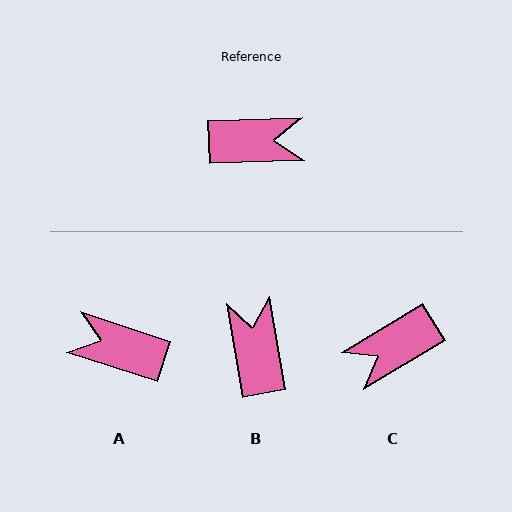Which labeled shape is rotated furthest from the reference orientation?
A, about 160 degrees away.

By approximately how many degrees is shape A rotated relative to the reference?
Approximately 160 degrees counter-clockwise.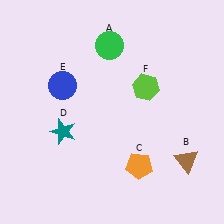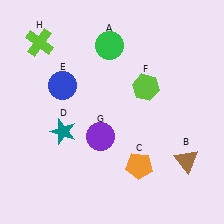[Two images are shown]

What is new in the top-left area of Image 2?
A lime cross (H) was added in the top-left area of Image 2.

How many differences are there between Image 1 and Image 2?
There are 2 differences between the two images.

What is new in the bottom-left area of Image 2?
A purple circle (G) was added in the bottom-left area of Image 2.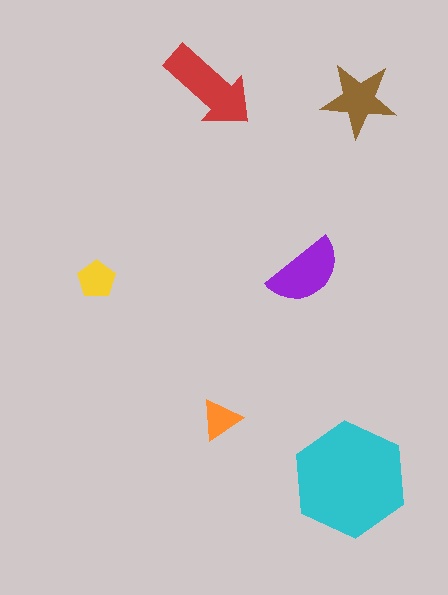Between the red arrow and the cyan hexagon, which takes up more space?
The cyan hexagon.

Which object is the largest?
The cyan hexagon.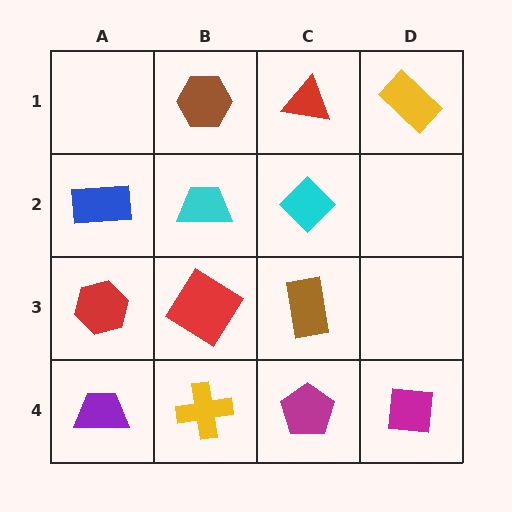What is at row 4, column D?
A magenta square.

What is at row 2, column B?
A cyan trapezoid.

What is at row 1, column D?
A yellow rectangle.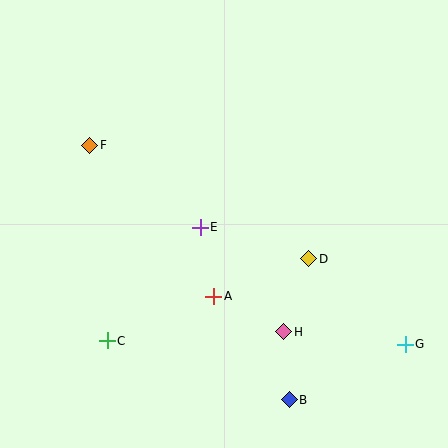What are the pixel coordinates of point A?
Point A is at (214, 296).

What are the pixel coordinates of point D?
Point D is at (309, 259).